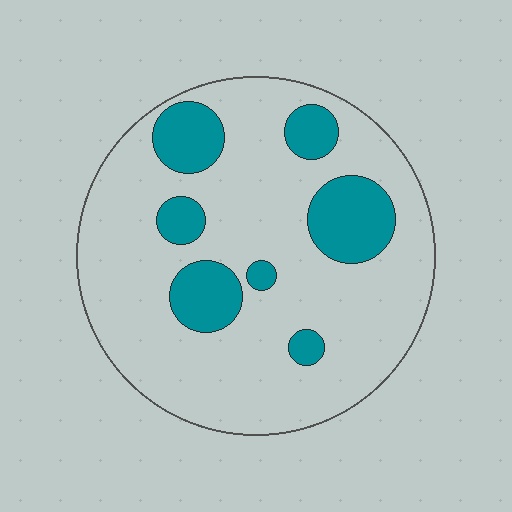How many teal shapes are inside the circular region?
7.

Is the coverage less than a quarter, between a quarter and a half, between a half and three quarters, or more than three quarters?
Less than a quarter.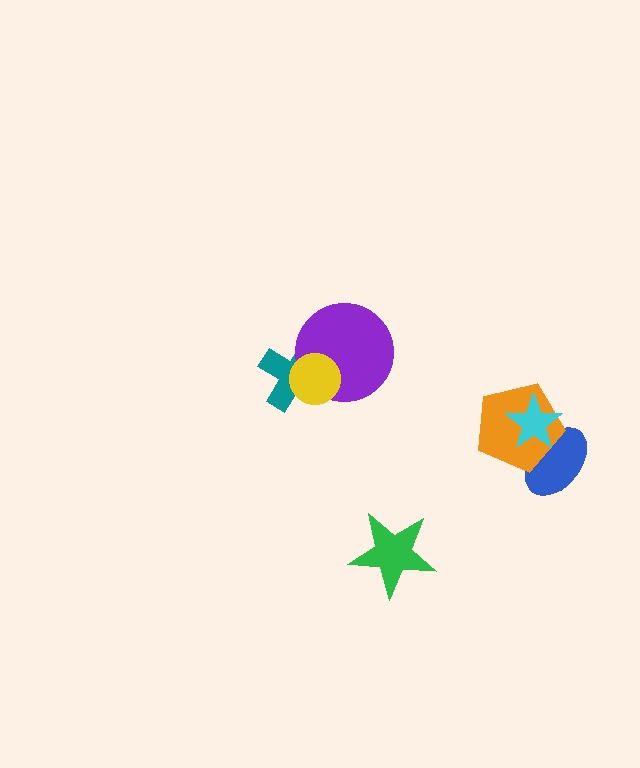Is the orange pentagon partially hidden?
Yes, it is partially covered by another shape.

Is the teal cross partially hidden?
Yes, it is partially covered by another shape.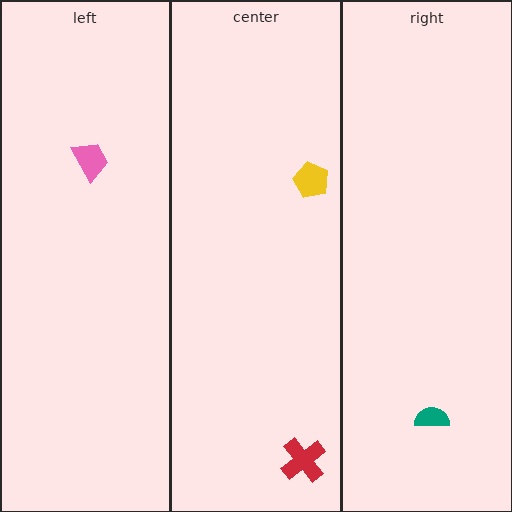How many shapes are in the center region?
2.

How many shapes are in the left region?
1.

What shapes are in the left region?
The pink trapezoid.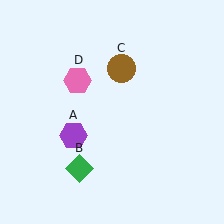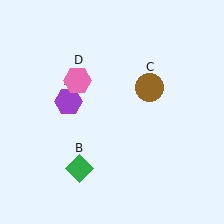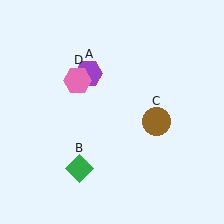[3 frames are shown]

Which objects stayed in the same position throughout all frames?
Green diamond (object B) and pink hexagon (object D) remained stationary.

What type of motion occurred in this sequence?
The purple hexagon (object A), brown circle (object C) rotated clockwise around the center of the scene.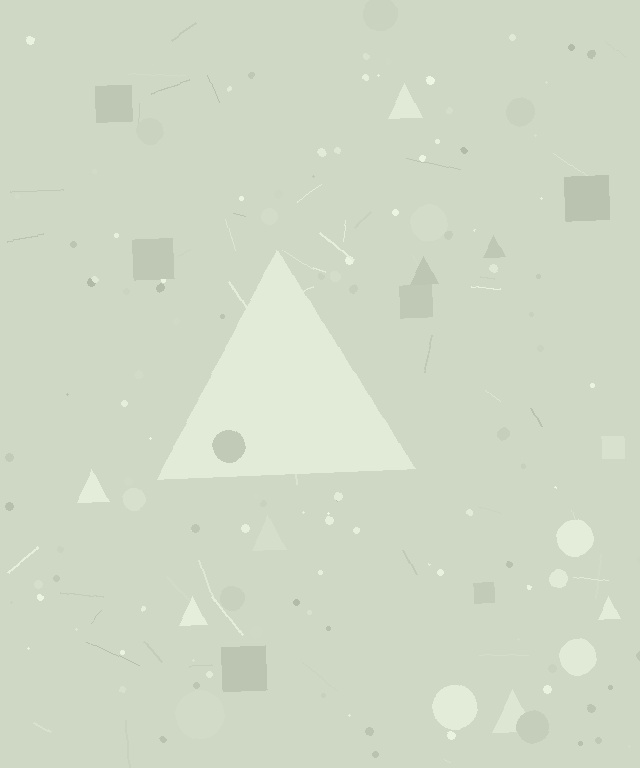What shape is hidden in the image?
A triangle is hidden in the image.